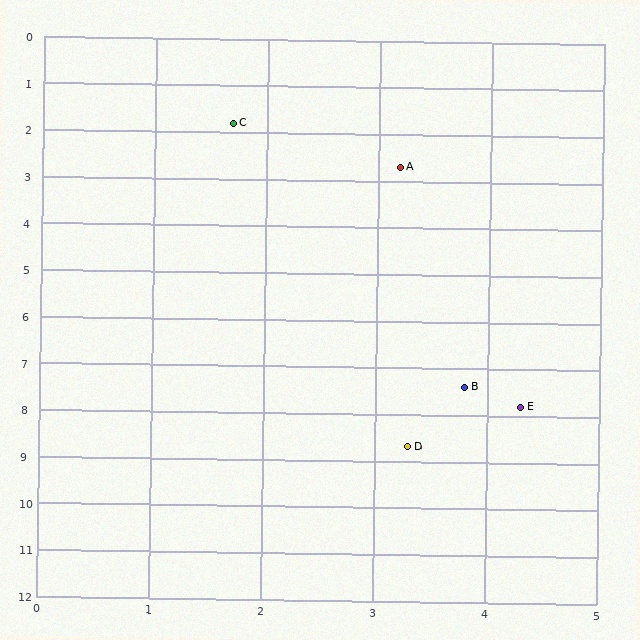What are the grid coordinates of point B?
Point B is at approximately (3.8, 7.4).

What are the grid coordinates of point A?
Point A is at approximately (3.2, 2.7).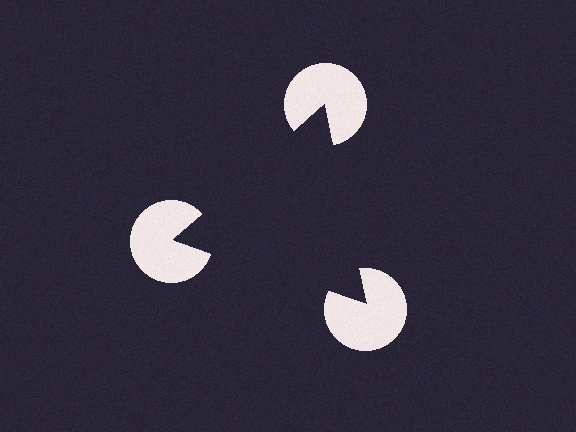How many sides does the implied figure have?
3 sides.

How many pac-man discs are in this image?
There are 3 — one at each vertex of the illusory triangle.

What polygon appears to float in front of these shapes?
An illusory triangle — its edges are inferred from the aligned wedge cuts in the pac-man discs, not physically drawn.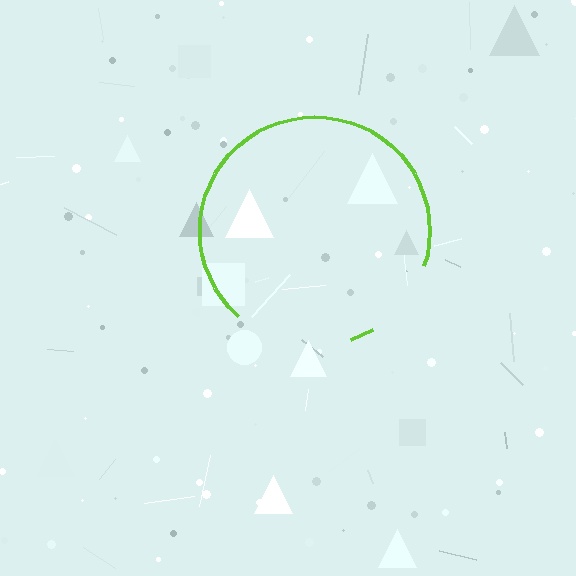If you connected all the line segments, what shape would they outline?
They would outline a circle.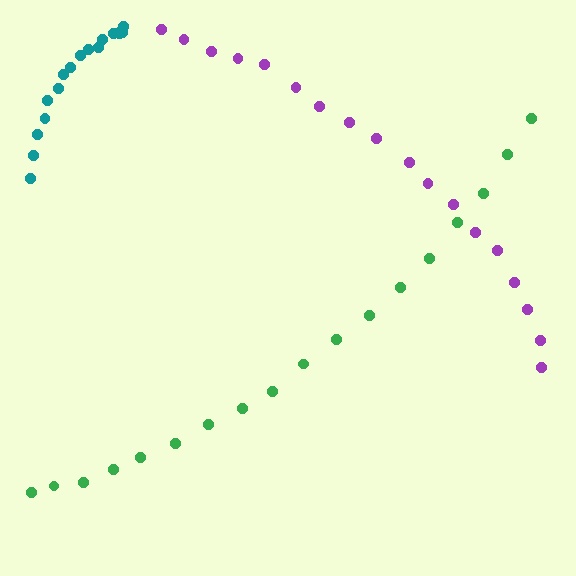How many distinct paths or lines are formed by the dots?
There are 3 distinct paths.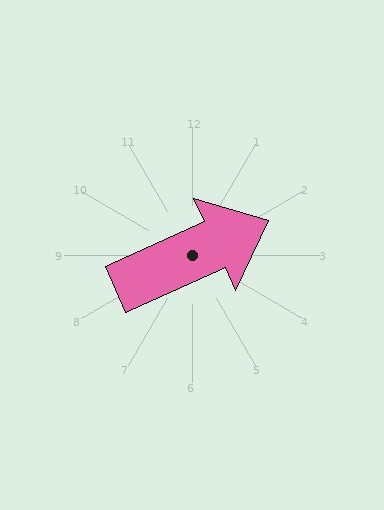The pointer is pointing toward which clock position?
Roughly 2 o'clock.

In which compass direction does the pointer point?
Northeast.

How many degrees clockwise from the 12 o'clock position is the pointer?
Approximately 65 degrees.